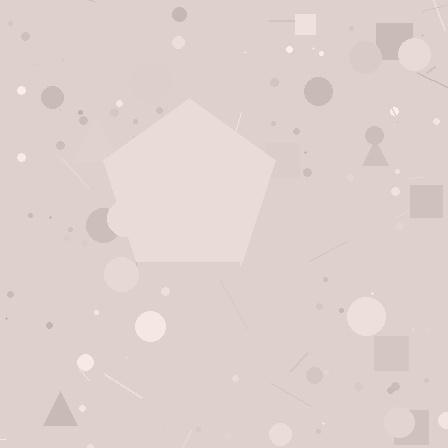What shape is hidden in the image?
A pentagon is hidden in the image.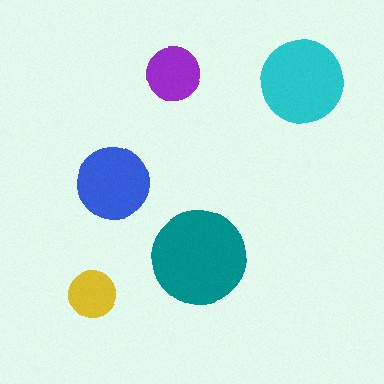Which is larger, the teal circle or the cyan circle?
The teal one.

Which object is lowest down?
The yellow circle is bottommost.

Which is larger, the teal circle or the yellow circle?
The teal one.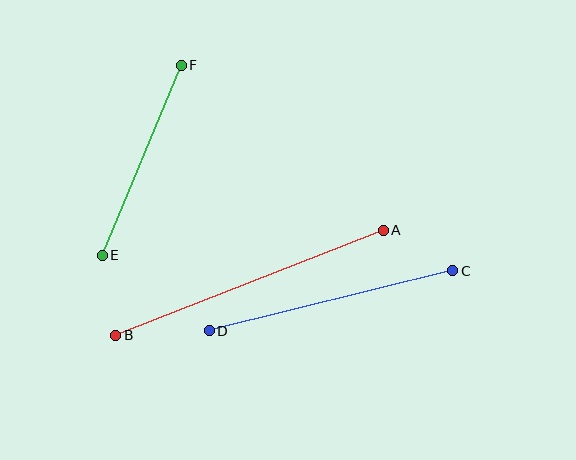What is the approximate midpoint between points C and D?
The midpoint is at approximately (331, 301) pixels.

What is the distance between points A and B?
The distance is approximately 288 pixels.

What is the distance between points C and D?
The distance is approximately 251 pixels.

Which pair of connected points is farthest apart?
Points A and B are farthest apart.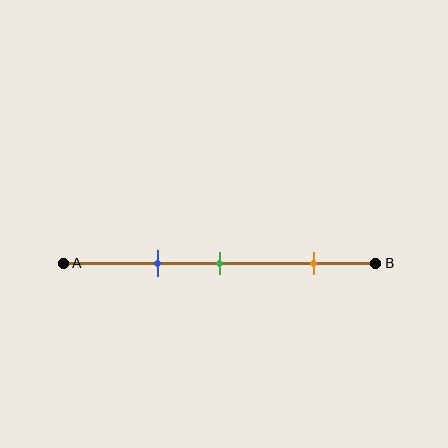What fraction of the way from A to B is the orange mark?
The orange mark is approximately 80% (0.8) of the way from A to B.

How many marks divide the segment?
There are 3 marks dividing the segment.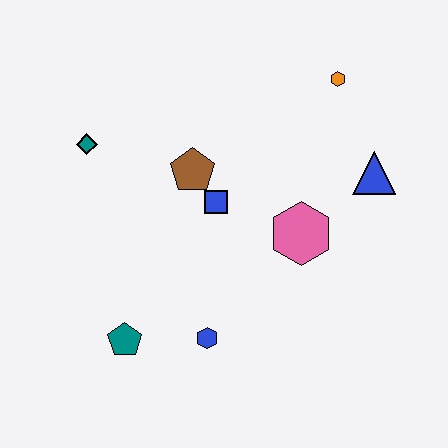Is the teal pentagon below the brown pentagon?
Yes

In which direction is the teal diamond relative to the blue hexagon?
The teal diamond is above the blue hexagon.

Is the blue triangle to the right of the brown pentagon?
Yes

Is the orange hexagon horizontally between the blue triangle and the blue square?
Yes